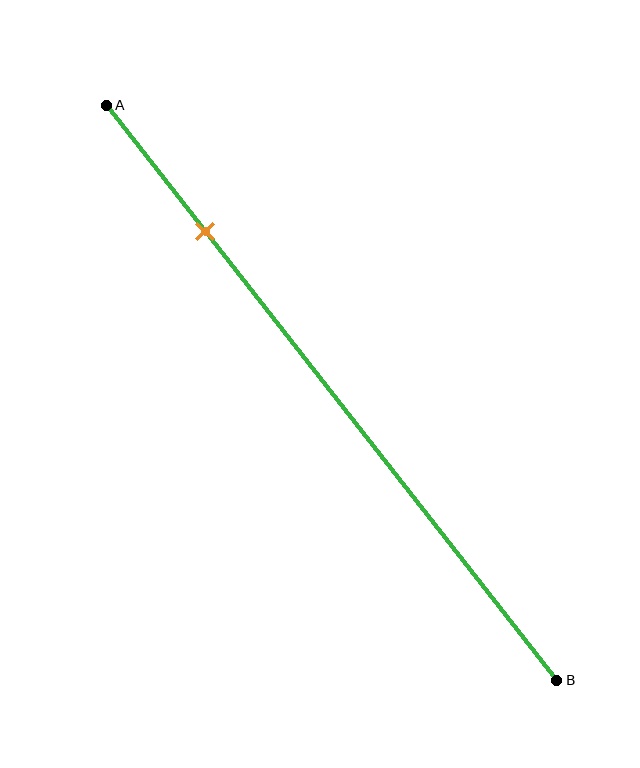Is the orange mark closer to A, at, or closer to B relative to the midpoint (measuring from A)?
The orange mark is closer to point A than the midpoint of segment AB.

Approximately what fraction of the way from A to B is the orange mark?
The orange mark is approximately 20% of the way from A to B.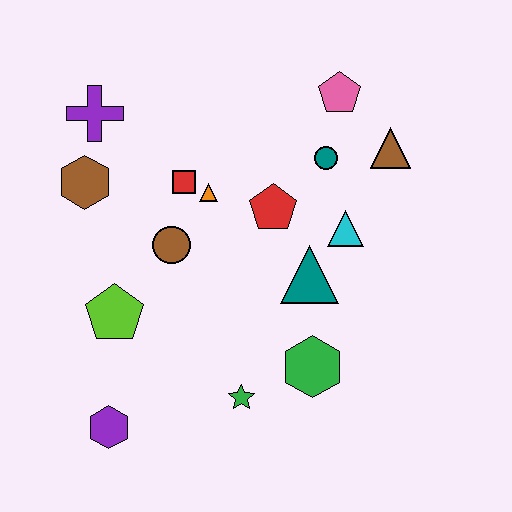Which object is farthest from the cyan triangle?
The purple hexagon is farthest from the cyan triangle.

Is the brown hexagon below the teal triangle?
No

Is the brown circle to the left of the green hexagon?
Yes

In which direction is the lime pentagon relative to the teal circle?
The lime pentagon is to the left of the teal circle.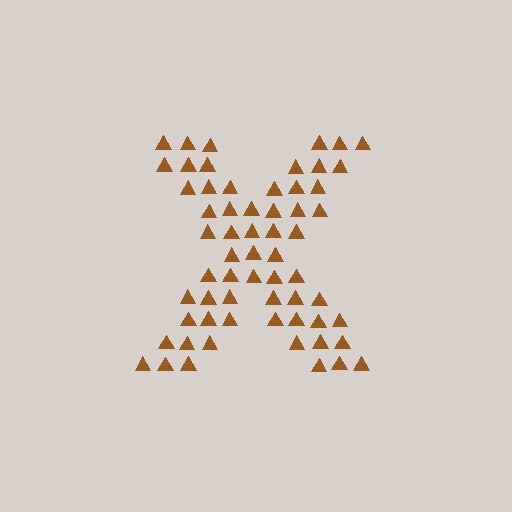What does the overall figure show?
The overall figure shows the letter X.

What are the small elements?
The small elements are triangles.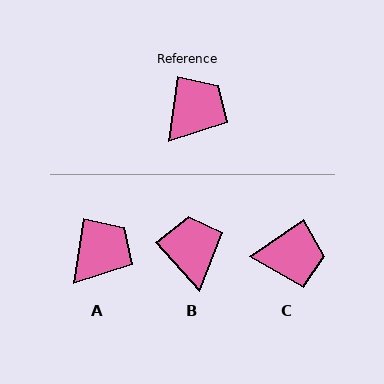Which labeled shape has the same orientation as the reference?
A.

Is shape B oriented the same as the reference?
No, it is off by about 51 degrees.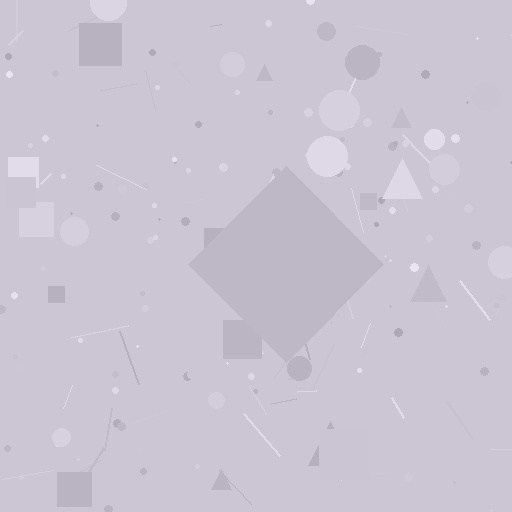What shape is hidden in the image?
A diamond is hidden in the image.